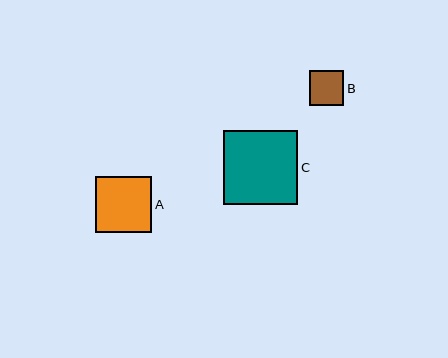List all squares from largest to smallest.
From largest to smallest: C, A, B.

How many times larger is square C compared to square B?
Square C is approximately 2.1 times the size of square B.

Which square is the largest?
Square C is the largest with a size of approximately 74 pixels.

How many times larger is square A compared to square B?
Square A is approximately 1.6 times the size of square B.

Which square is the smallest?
Square B is the smallest with a size of approximately 35 pixels.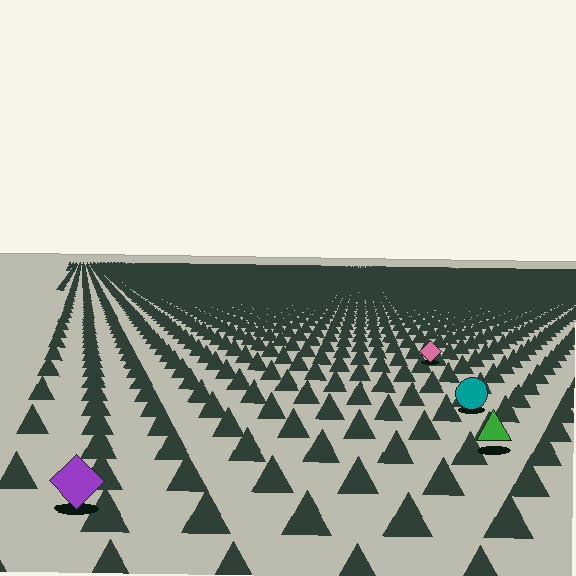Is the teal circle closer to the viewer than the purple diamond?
No. The purple diamond is closer — you can tell from the texture gradient: the ground texture is coarser near it.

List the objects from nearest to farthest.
From nearest to farthest: the purple diamond, the green triangle, the teal circle, the pink diamond.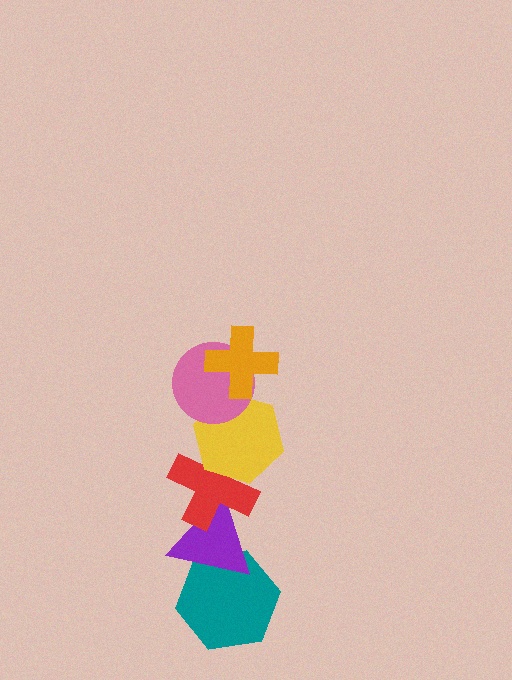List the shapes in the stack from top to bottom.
From top to bottom: the orange cross, the pink circle, the yellow hexagon, the red cross, the purple triangle, the teal hexagon.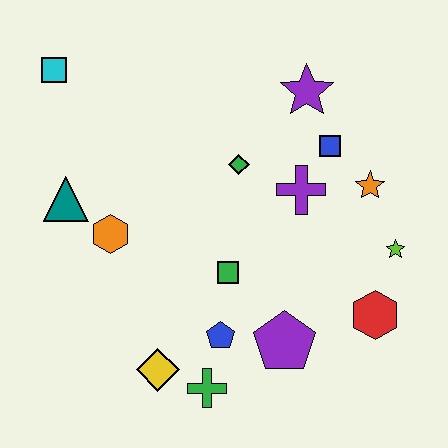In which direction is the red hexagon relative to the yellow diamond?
The red hexagon is to the right of the yellow diamond.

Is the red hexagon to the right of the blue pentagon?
Yes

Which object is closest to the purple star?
The blue square is closest to the purple star.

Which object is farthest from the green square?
The cyan square is farthest from the green square.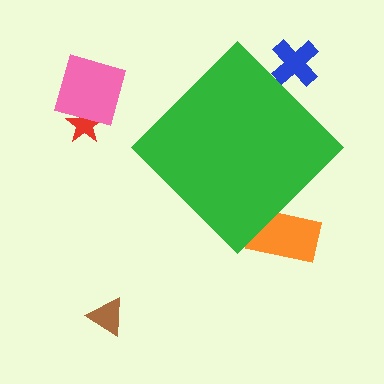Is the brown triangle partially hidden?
No, the brown triangle is fully visible.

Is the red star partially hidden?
No, the red star is fully visible.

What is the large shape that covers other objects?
A green diamond.